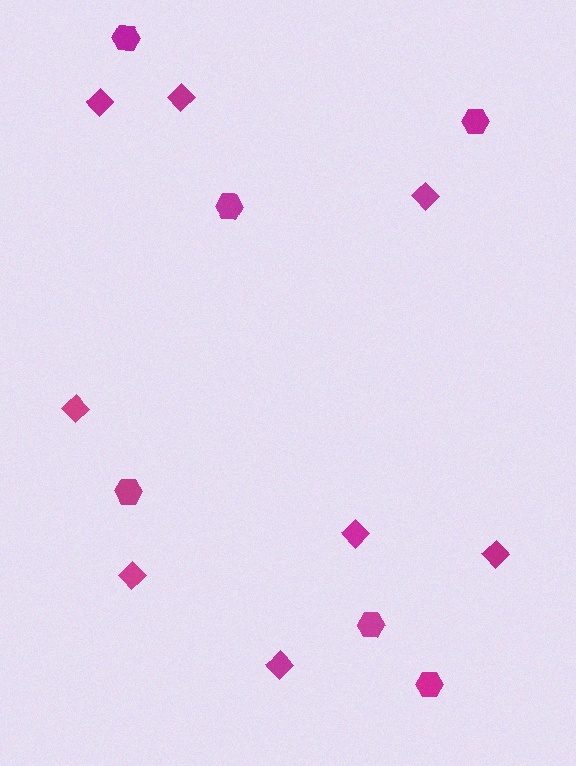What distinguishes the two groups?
There are 2 groups: one group of hexagons (6) and one group of diamonds (8).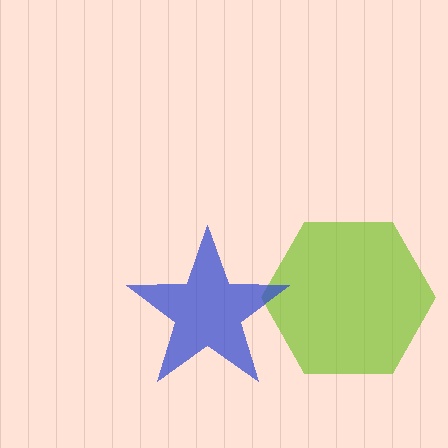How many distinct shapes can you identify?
There are 2 distinct shapes: a lime hexagon, a blue star.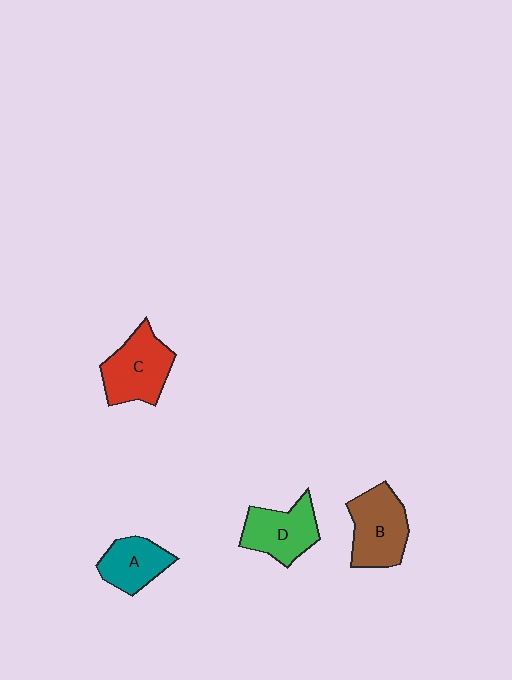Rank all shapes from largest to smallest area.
From largest to smallest: C (red), B (brown), D (green), A (teal).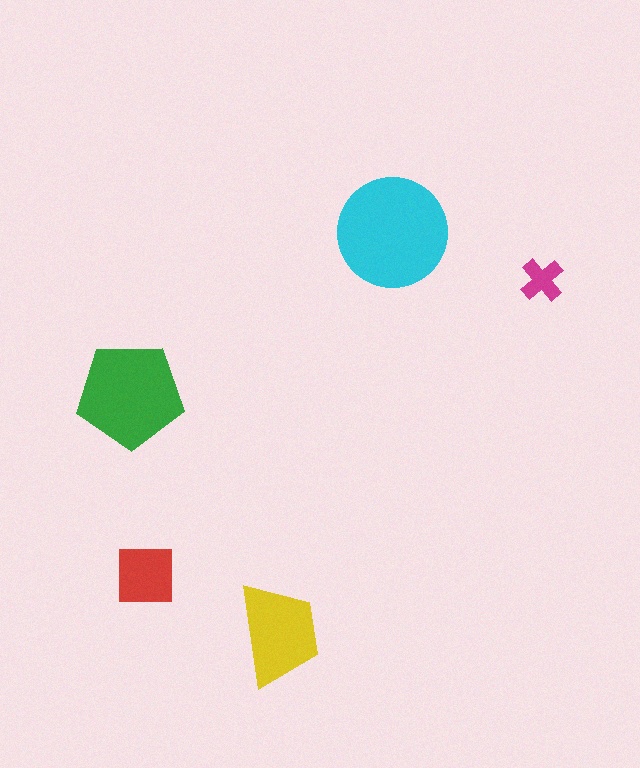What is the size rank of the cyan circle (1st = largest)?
1st.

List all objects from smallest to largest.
The magenta cross, the red square, the yellow trapezoid, the green pentagon, the cyan circle.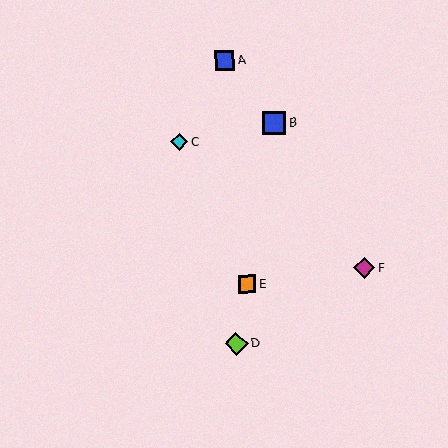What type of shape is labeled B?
Shape B is a blue square.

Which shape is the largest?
The blue square (labeled B) is the largest.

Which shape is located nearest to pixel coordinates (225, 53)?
The blue square (labeled A) at (224, 60) is nearest to that location.